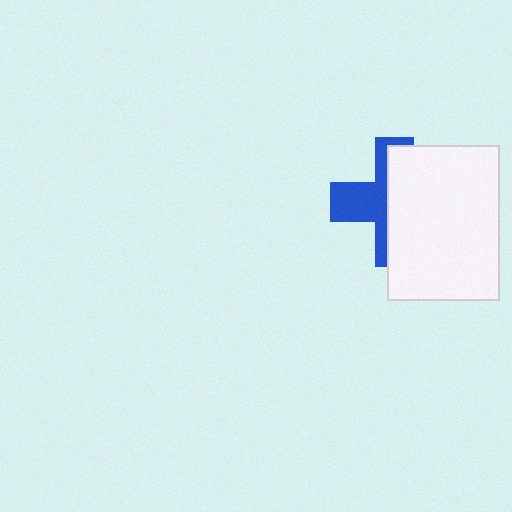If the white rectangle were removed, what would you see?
You would see the complete blue cross.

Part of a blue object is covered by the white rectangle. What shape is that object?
It is a cross.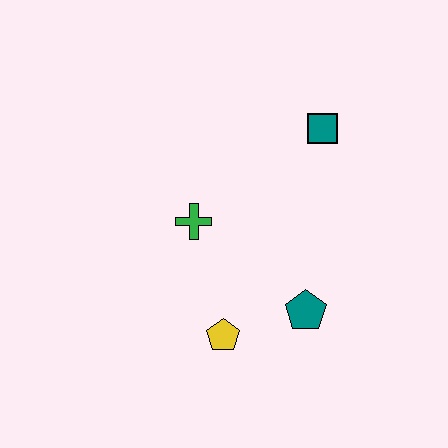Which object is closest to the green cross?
The yellow pentagon is closest to the green cross.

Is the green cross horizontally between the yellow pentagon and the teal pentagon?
No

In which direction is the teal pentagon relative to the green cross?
The teal pentagon is to the right of the green cross.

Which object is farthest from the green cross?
The teal square is farthest from the green cross.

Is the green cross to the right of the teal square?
No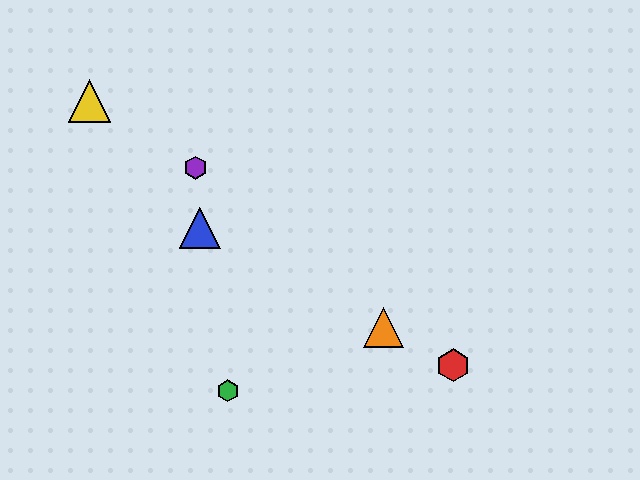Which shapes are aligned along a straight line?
The red hexagon, the blue triangle, the orange triangle are aligned along a straight line.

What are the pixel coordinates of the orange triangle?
The orange triangle is at (384, 328).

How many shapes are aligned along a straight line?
3 shapes (the red hexagon, the blue triangle, the orange triangle) are aligned along a straight line.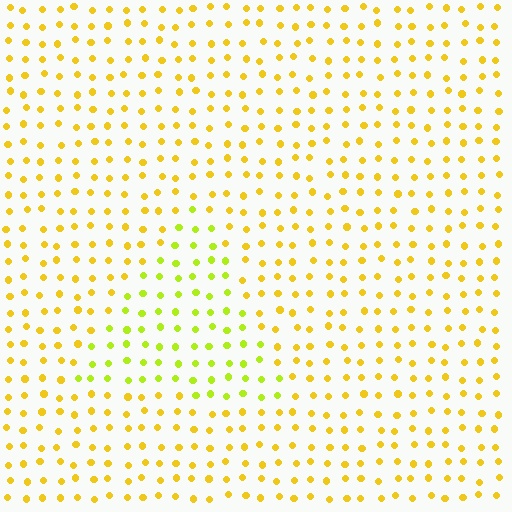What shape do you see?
I see a triangle.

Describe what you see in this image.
The image is filled with small yellow elements in a uniform arrangement. A triangle-shaped region is visible where the elements are tinted to a slightly different hue, forming a subtle color boundary.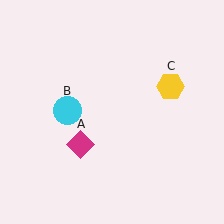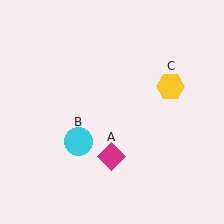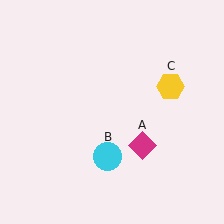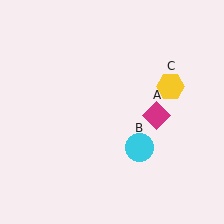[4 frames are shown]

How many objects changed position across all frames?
2 objects changed position: magenta diamond (object A), cyan circle (object B).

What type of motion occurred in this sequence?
The magenta diamond (object A), cyan circle (object B) rotated counterclockwise around the center of the scene.